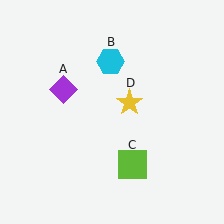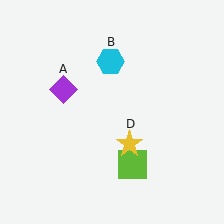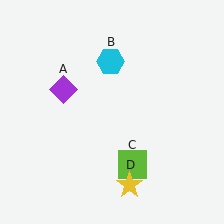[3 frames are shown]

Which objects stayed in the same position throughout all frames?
Purple diamond (object A) and cyan hexagon (object B) and lime square (object C) remained stationary.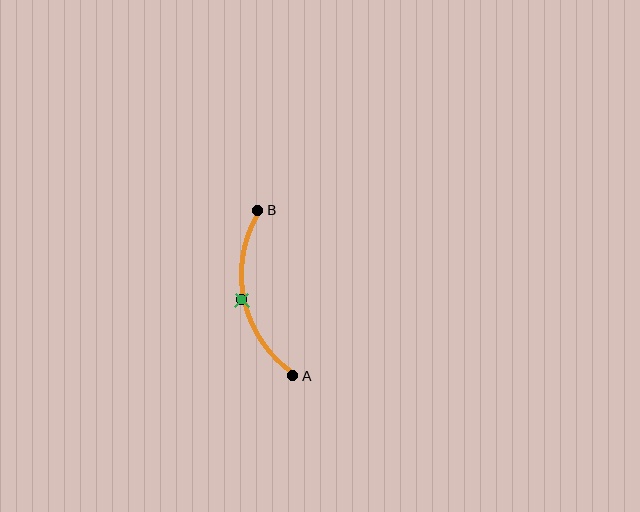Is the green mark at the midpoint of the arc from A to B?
Yes. The green mark lies on the arc at equal arc-length from both A and B — it is the arc midpoint.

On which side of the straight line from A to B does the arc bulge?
The arc bulges to the left of the straight line connecting A and B.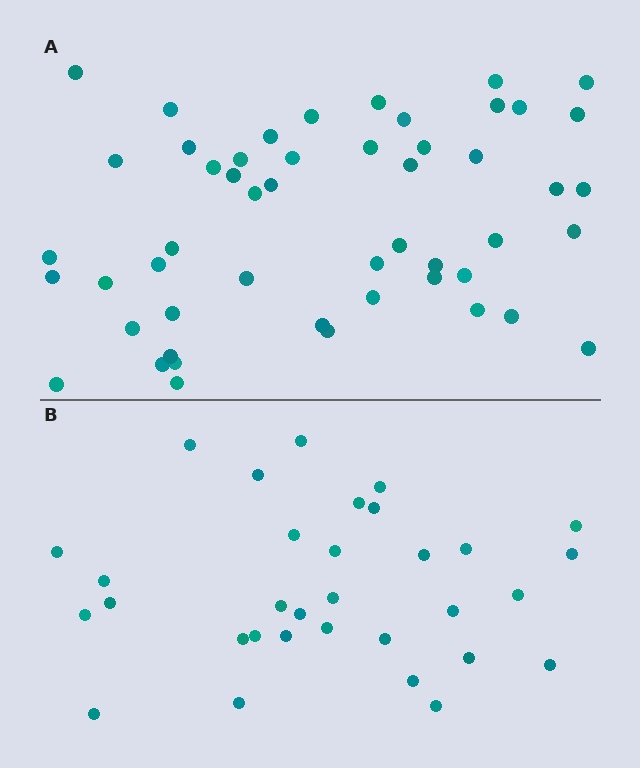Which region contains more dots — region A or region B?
Region A (the top region) has more dots.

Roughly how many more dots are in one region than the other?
Region A has approximately 20 more dots than region B.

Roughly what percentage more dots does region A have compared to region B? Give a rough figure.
About 60% more.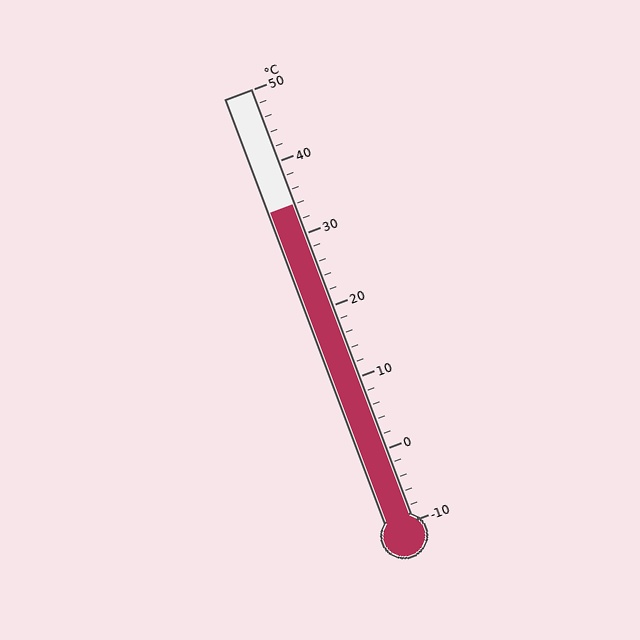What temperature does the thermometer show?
The thermometer shows approximately 34°C.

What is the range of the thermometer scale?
The thermometer scale ranges from -10°C to 50°C.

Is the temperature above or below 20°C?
The temperature is above 20°C.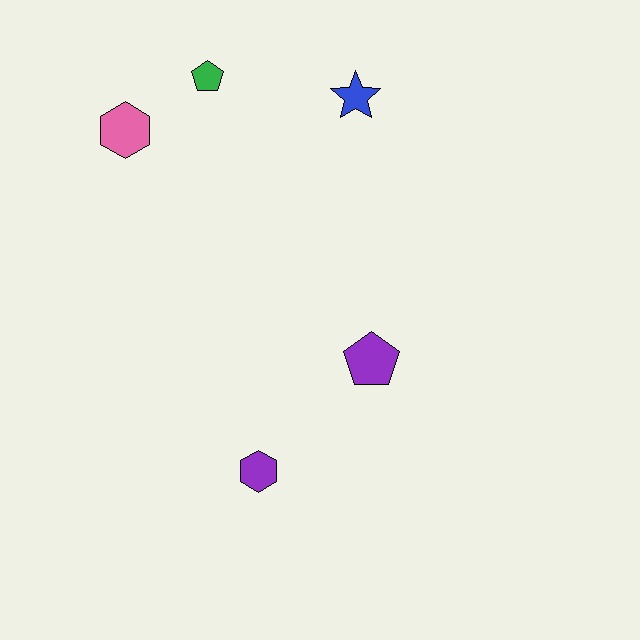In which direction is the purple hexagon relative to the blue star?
The purple hexagon is below the blue star.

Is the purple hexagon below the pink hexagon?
Yes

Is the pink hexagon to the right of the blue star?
No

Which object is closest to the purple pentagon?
The purple hexagon is closest to the purple pentagon.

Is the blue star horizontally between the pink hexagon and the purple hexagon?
No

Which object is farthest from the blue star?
The purple hexagon is farthest from the blue star.